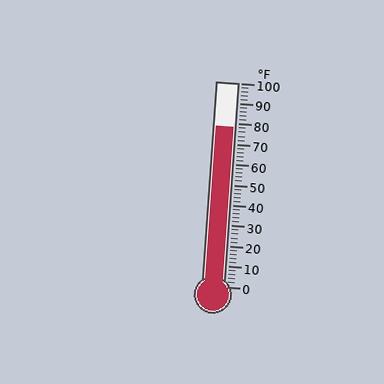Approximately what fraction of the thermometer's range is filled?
The thermometer is filled to approximately 80% of its range.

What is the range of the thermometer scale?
The thermometer scale ranges from 0°F to 100°F.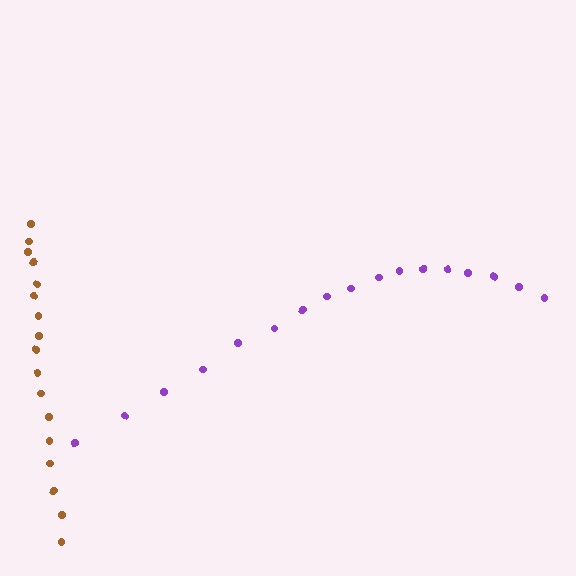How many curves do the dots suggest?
There are 2 distinct paths.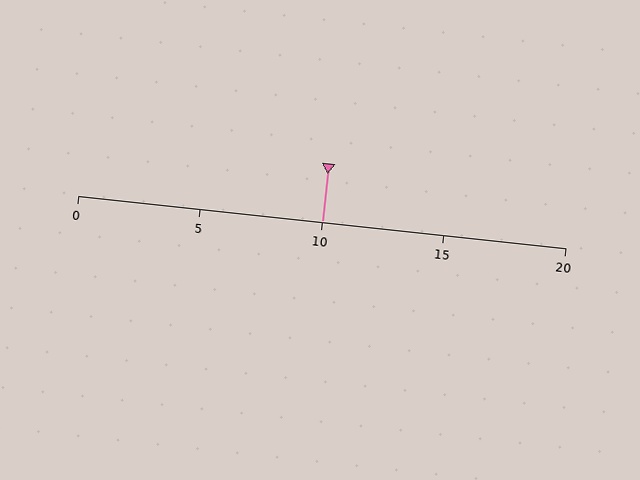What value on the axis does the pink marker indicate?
The marker indicates approximately 10.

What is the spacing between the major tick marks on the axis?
The major ticks are spaced 5 apart.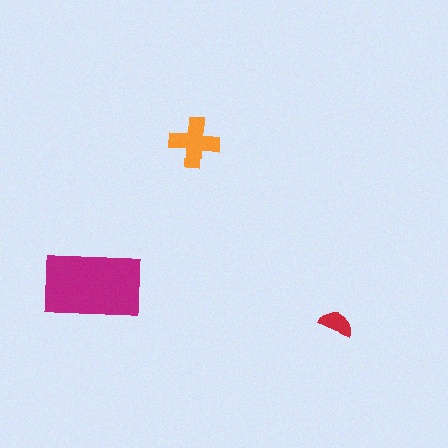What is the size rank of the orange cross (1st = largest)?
2nd.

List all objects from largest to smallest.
The magenta rectangle, the orange cross, the red semicircle.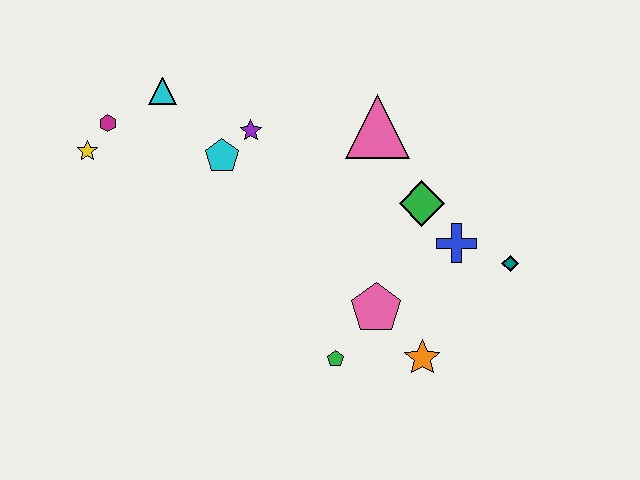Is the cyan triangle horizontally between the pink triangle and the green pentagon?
No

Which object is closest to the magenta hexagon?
The yellow star is closest to the magenta hexagon.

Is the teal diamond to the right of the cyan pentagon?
Yes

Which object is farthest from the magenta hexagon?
The teal diamond is farthest from the magenta hexagon.